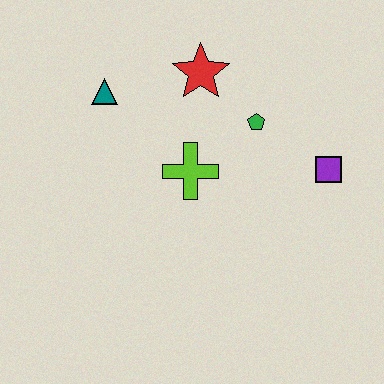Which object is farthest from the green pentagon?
The teal triangle is farthest from the green pentagon.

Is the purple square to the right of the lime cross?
Yes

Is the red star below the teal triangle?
No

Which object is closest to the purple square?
The green pentagon is closest to the purple square.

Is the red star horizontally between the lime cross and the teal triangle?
No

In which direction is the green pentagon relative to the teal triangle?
The green pentagon is to the right of the teal triangle.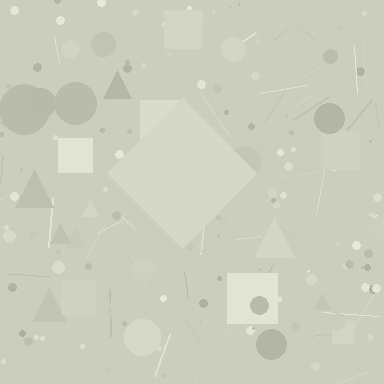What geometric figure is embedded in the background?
A diamond is embedded in the background.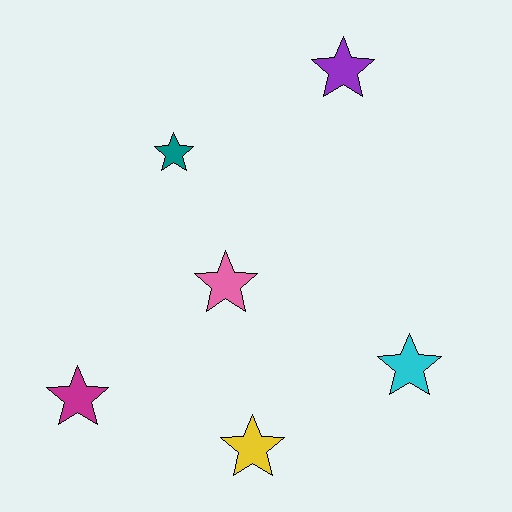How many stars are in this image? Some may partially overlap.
There are 6 stars.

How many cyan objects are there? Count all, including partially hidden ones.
There is 1 cyan object.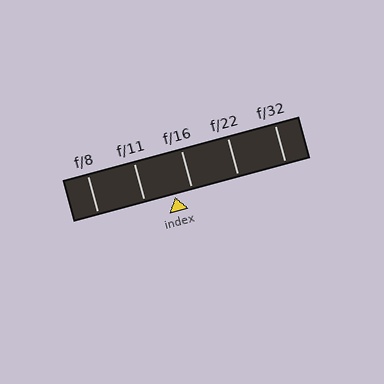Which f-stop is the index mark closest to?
The index mark is closest to f/16.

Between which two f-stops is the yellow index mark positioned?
The index mark is between f/11 and f/16.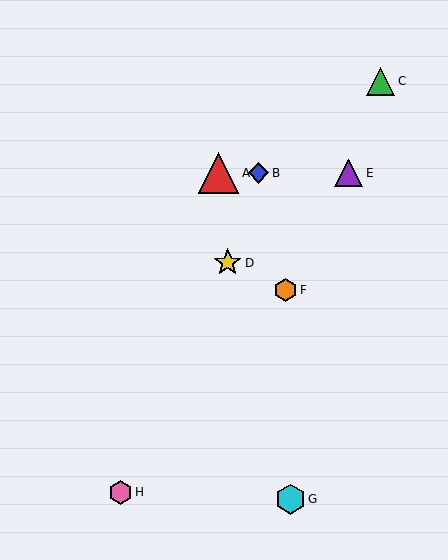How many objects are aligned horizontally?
3 objects (A, B, E) are aligned horizontally.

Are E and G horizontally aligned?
No, E is at y≈173 and G is at y≈499.